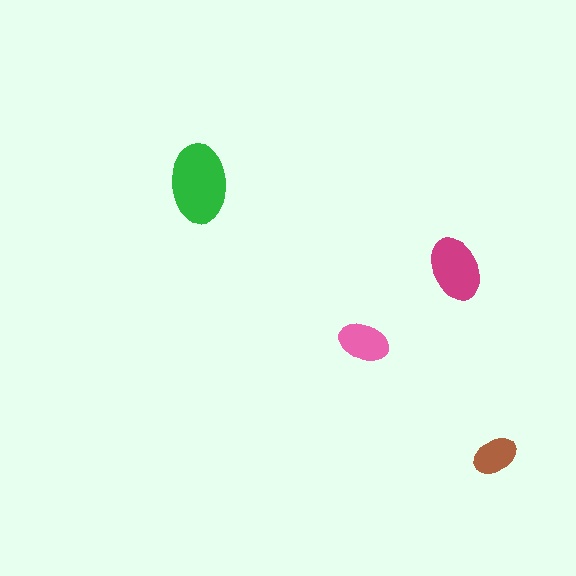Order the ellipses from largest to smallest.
the green one, the magenta one, the pink one, the brown one.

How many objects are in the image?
There are 4 objects in the image.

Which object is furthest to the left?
The green ellipse is leftmost.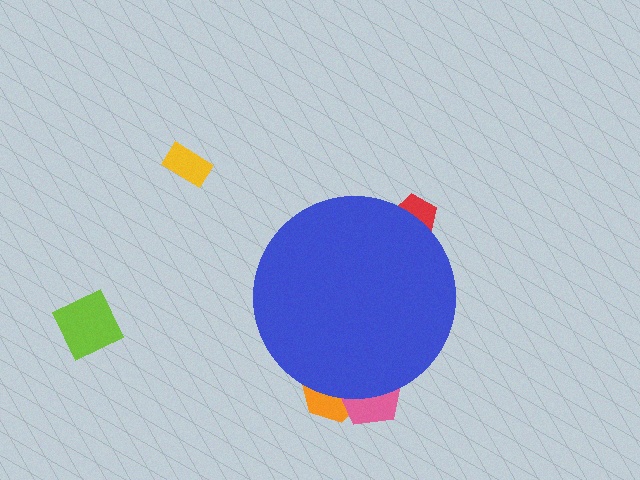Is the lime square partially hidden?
No, the lime square is fully visible.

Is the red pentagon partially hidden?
Yes, the red pentagon is partially hidden behind the blue circle.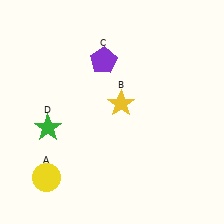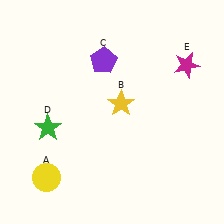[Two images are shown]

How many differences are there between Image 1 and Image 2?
There is 1 difference between the two images.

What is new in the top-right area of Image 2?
A magenta star (E) was added in the top-right area of Image 2.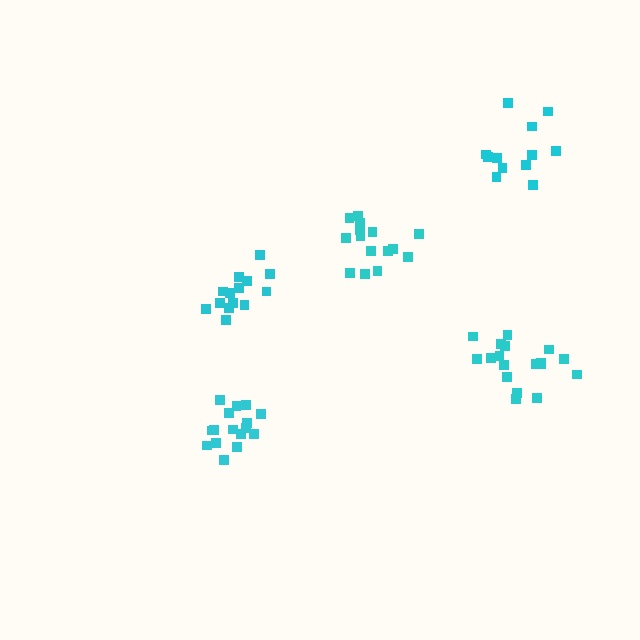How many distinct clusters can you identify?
There are 5 distinct clusters.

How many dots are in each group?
Group 1: 18 dots, Group 2: 15 dots, Group 3: 17 dots, Group 4: 14 dots, Group 5: 12 dots (76 total).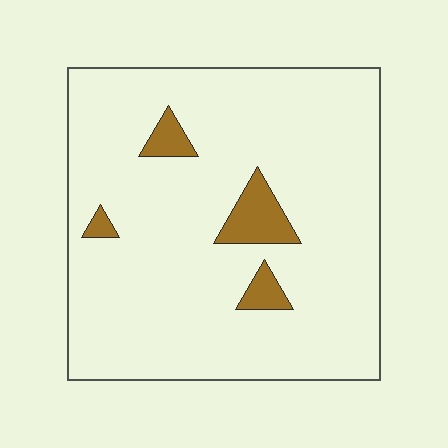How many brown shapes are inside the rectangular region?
4.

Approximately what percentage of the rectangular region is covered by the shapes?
Approximately 5%.